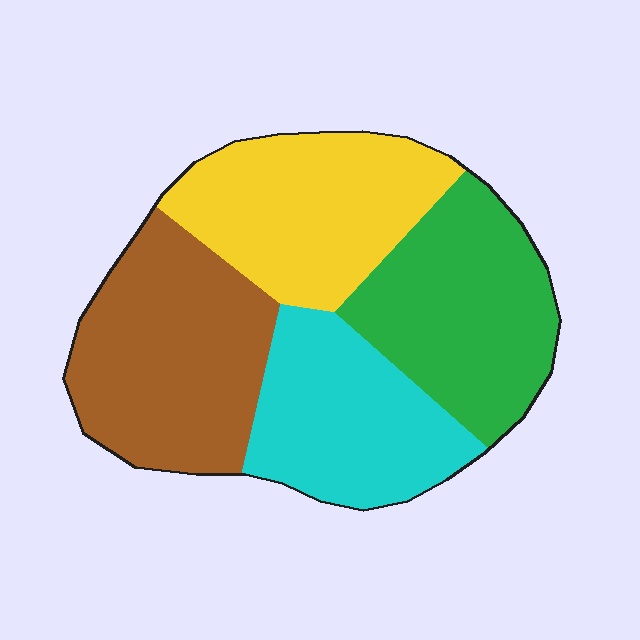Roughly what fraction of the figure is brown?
Brown covers around 30% of the figure.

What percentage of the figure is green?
Green covers about 25% of the figure.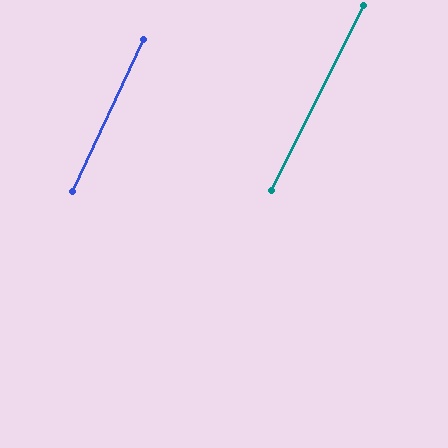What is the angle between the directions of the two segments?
Approximately 1 degree.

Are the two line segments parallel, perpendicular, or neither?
Parallel — their directions differ by only 1.4°.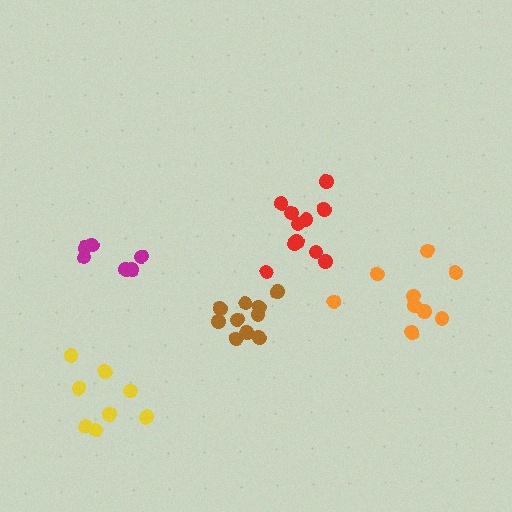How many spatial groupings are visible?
There are 5 spatial groupings.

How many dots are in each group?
Group 1: 8 dots, Group 2: 11 dots, Group 3: 6 dots, Group 4: 9 dots, Group 5: 10 dots (44 total).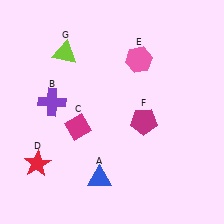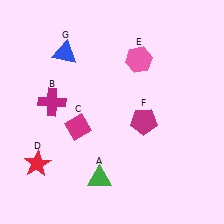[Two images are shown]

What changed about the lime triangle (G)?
In Image 1, G is lime. In Image 2, it changed to blue.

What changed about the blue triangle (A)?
In Image 1, A is blue. In Image 2, it changed to green.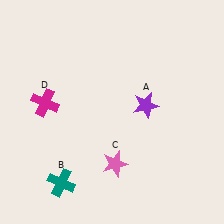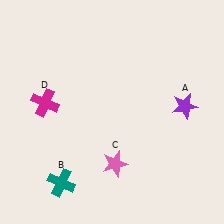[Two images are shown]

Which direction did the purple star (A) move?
The purple star (A) moved right.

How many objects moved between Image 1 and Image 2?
1 object moved between the two images.